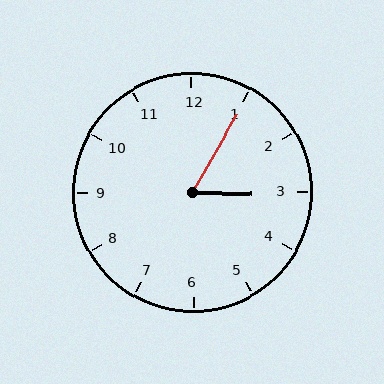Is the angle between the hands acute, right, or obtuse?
It is acute.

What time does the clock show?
3:05.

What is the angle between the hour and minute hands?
Approximately 62 degrees.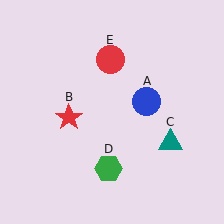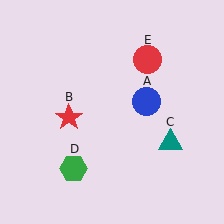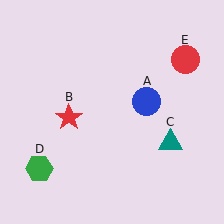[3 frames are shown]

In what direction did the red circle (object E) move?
The red circle (object E) moved right.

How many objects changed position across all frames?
2 objects changed position: green hexagon (object D), red circle (object E).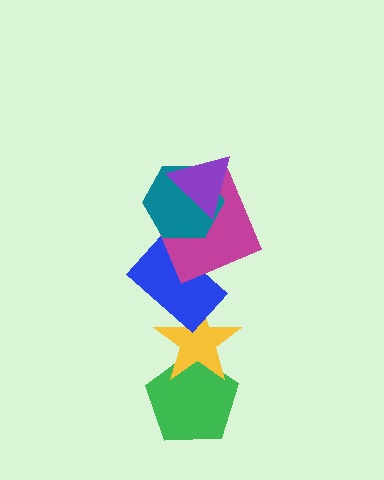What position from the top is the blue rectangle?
The blue rectangle is 4th from the top.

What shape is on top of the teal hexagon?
The purple triangle is on top of the teal hexagon.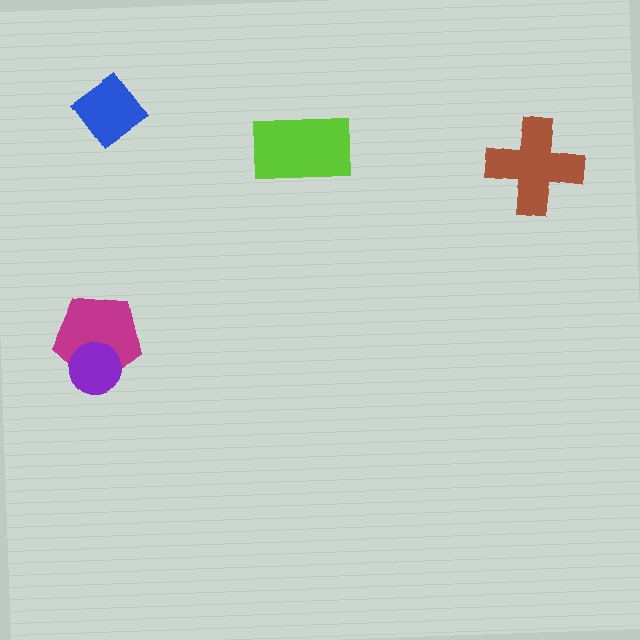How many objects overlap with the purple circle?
1 object overlaps with the purple circle.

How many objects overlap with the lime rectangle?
0 objects overlap with the lime rectangle.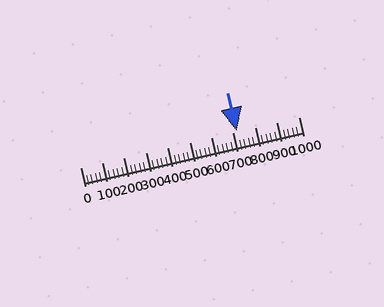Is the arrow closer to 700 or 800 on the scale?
The arrow is closer to 700.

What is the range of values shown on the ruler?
The ruler shows values from 0 to 1000.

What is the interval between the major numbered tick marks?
The major tick marks are spaced 100 units apart.